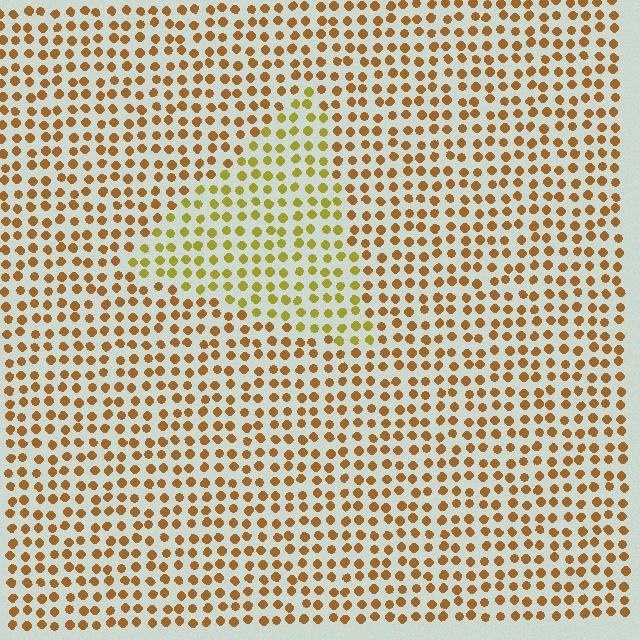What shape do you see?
I see a triangle.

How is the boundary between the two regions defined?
The boundary is defined purely by a slight shift in hue (about 29 degrees). Spacing, size, and orientation are identical on both sides.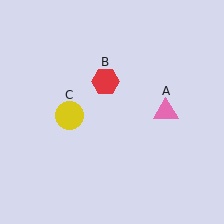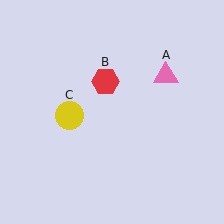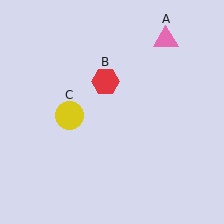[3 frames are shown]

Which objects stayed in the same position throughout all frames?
Red hexagon (object B) and yellow circle (object C) remained stationary.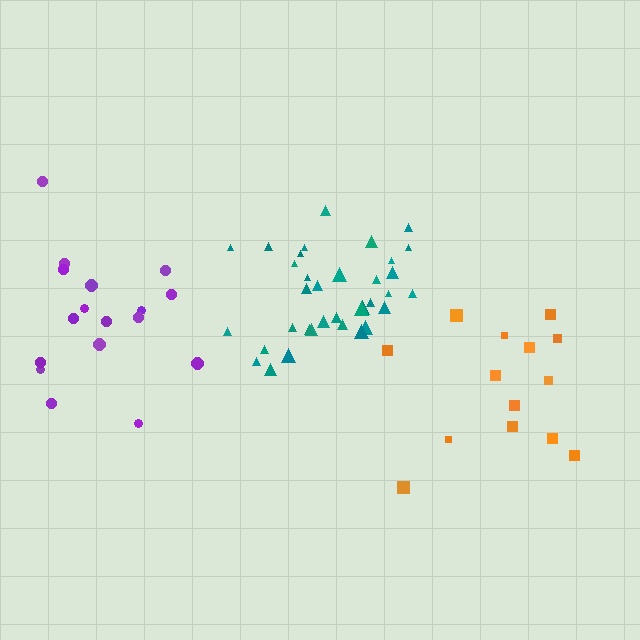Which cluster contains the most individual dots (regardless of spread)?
Teal (35).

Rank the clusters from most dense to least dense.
teal, orange, purple.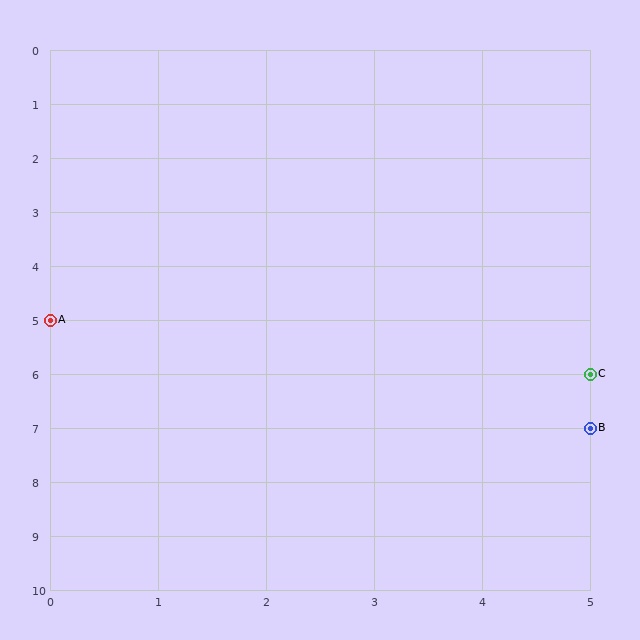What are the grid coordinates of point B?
Point B is at grid coordinates (5, 7).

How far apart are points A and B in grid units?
Points A and B are 5 columns and 2 rows apart (about 5.4 grid units diagonally).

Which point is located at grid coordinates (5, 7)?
Point B is at (5, 7).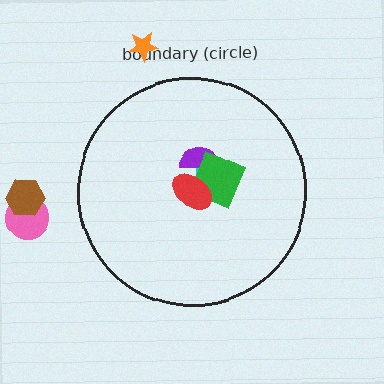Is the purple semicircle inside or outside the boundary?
Inside.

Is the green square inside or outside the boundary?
Inside.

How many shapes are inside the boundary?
4 inside, 3 outside.